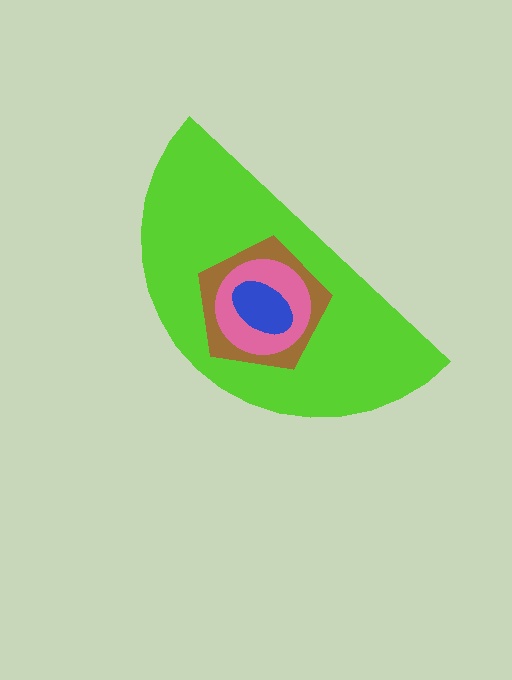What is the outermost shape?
The lime semicircle.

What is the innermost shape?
The blue ellipse.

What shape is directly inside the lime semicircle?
The brown pentagon.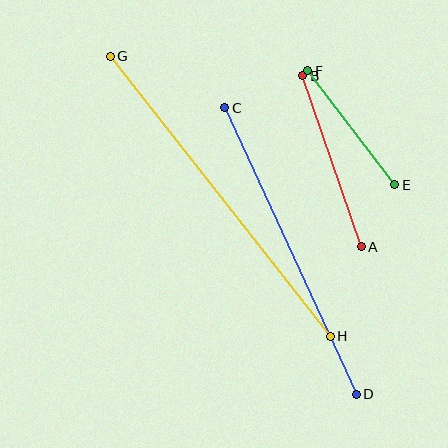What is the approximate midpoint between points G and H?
The midpoint is at approximately (220, 196) pixels.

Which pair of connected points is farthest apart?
Points G and H are farthest apart.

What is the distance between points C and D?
The distance is approximately 315 pixels.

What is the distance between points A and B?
The distance is approximately 181 pixels.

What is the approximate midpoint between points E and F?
The midpoint is at approximately (351, 128) pixels.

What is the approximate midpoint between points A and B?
The midpoint is at approximately (332, 161) pixels.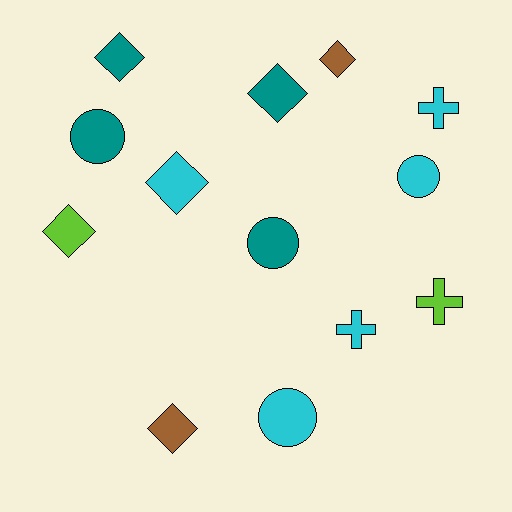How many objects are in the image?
There are 13 objects.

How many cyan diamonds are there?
There is 1 cyan diamond.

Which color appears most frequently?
Cyan, with 5 objects.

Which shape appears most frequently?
Diamond, with 6 objects.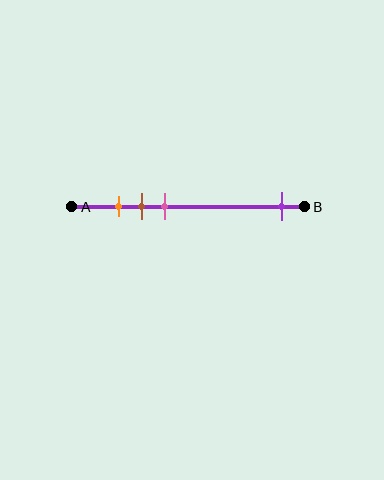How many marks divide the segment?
There are 4 marks dividing the segment.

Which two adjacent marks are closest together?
The orange and brown marks are the closest adjacent pair.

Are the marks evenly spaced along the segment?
No, the marks are not evenly spaced.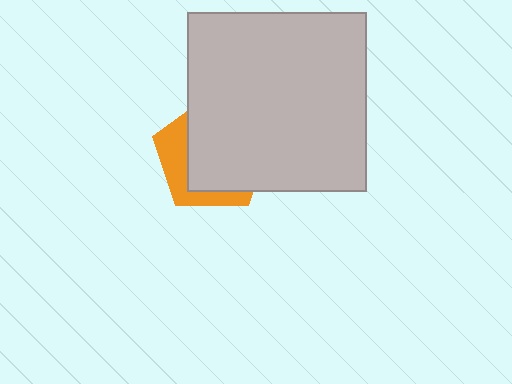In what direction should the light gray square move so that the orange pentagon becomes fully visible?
The light gray square should move toward the upper-right. That is the shortest direction to clear the overlap and leave the orange pentagon fully visible.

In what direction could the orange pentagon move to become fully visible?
The orange pentagon could move toward the lower-left. That would shift it out from behind the light gray square entirely.